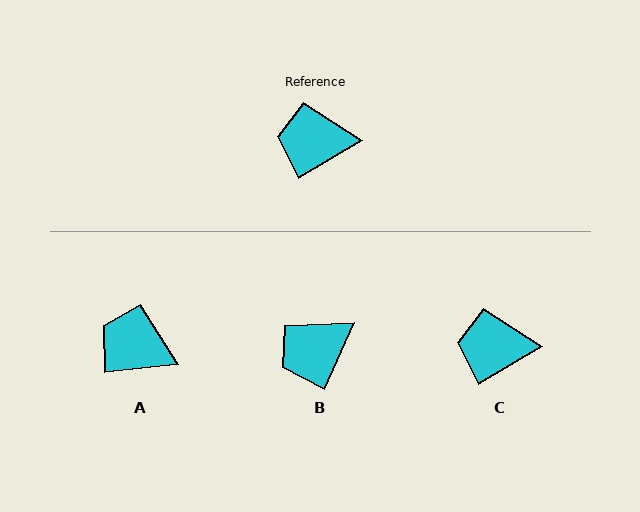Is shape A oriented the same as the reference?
No, it is off by about 24 degrees.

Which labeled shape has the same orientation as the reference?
C.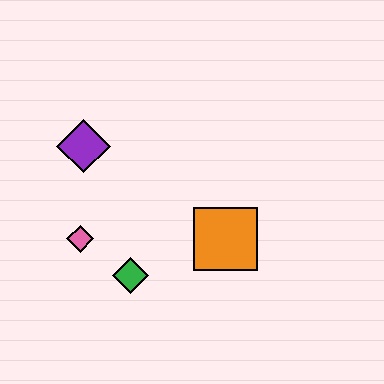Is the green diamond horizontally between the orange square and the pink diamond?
Yes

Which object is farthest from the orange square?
The purple diamond is farthest from the orange square.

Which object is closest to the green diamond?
The pink diamond is closest to the green diamond.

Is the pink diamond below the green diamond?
No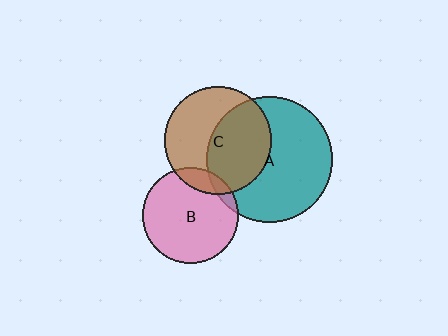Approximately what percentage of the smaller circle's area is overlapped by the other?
Approximately 15%.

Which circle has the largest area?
Circle A (teal).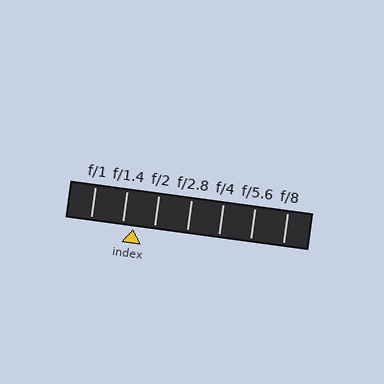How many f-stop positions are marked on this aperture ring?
There are 7 f-stop positions marked.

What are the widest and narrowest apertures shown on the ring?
The widest aperture shown is f/1 and the narrowest is f/8.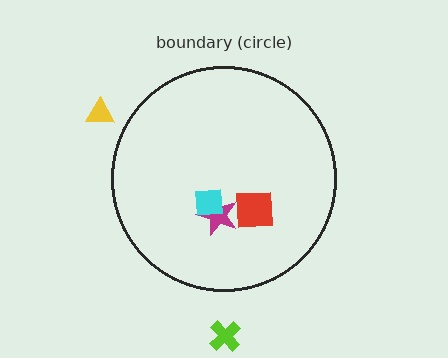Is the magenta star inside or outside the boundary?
Inside.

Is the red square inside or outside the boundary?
Inside.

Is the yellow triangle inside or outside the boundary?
Outside.